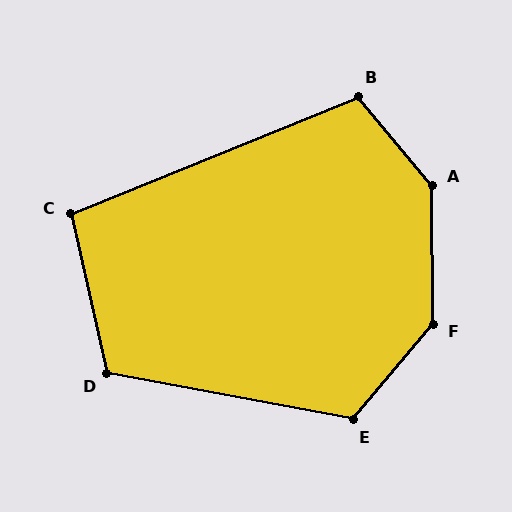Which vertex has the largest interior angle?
A, at approximately 141 degrees.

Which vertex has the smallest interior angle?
C, at approximately 100 degrees.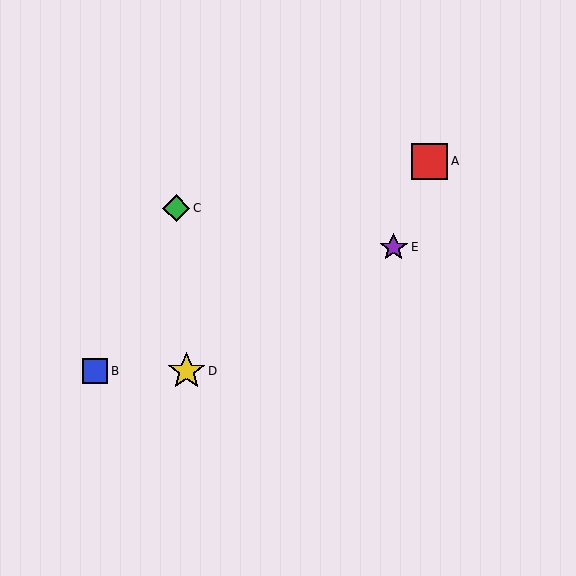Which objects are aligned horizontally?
Objects B, D are aligned horizontally.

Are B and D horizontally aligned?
Yes, both are at y≈371.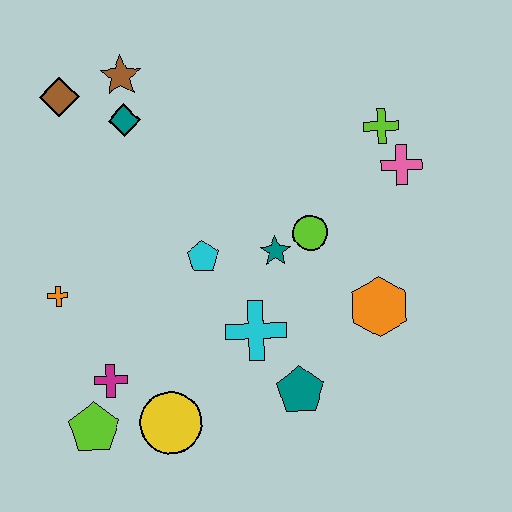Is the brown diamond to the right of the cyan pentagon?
No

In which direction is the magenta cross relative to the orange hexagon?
The magenta cross is to the left of the orange hexagon.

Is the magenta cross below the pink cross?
Yes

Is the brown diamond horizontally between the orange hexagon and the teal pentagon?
No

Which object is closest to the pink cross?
The lime cross is closest to the pink cross.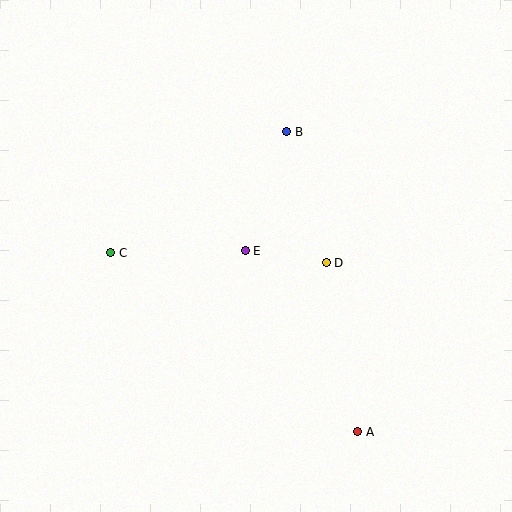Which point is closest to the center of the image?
Point E at (245, 251) is closest to the center.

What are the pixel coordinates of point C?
Point C is at (111, 253).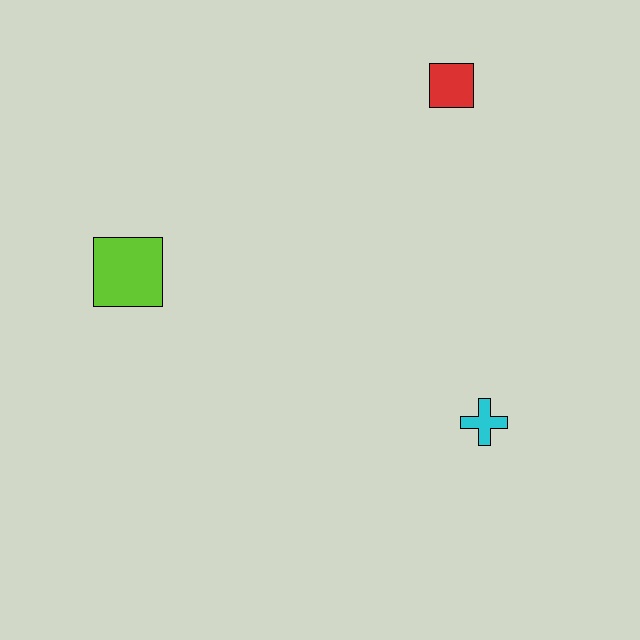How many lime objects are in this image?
There is 1 lime object.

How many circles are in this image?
There are no circles.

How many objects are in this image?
There are 3 objects.